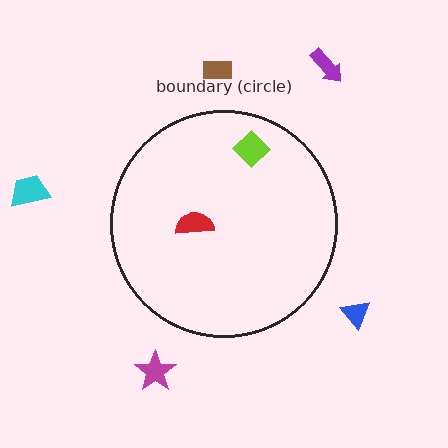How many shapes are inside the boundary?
2 inside, 5 outside.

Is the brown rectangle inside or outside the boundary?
Outside.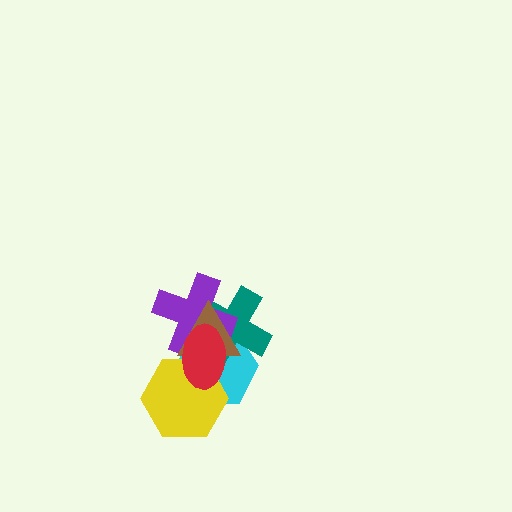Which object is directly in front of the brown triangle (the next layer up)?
The yellow hexagon is directly in front of the brown triangle.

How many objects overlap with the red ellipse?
5 objects overlap with the red ellipse.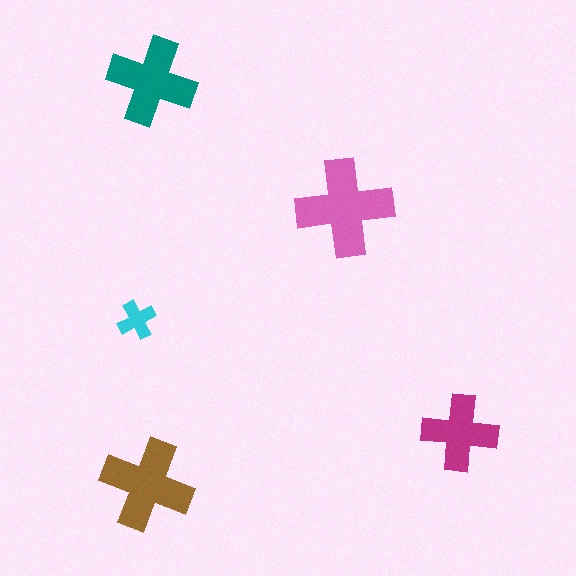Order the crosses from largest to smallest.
the pink one, the brown one, the teal one, the magenta one, the cyan one.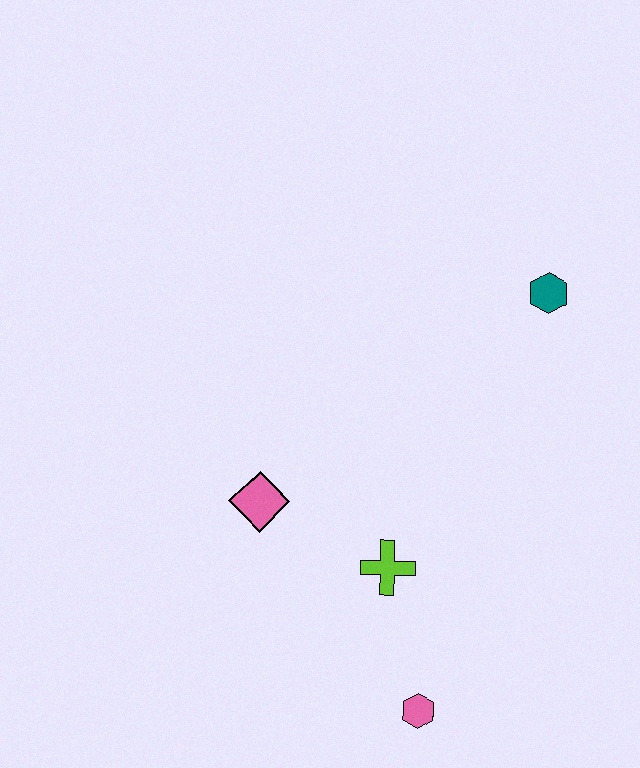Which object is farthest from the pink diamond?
The teal hexagon is farthest from the pink diamond.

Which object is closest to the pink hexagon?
The lime cross is closest to the pink hexagon.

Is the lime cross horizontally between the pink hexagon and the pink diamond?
Yes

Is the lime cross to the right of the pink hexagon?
No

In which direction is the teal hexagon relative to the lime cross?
The teal hexagon is above the lime cross.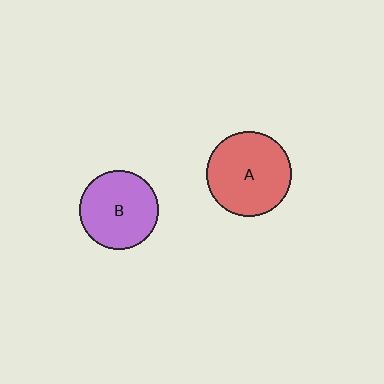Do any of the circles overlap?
No, none of the circles overlap.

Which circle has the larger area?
Circle A (red).